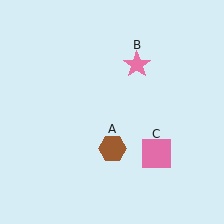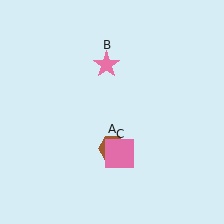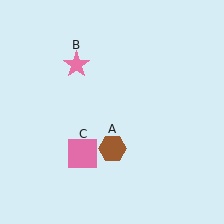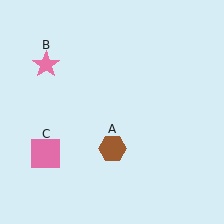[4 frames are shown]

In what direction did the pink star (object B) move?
The pink star (object B) moved left.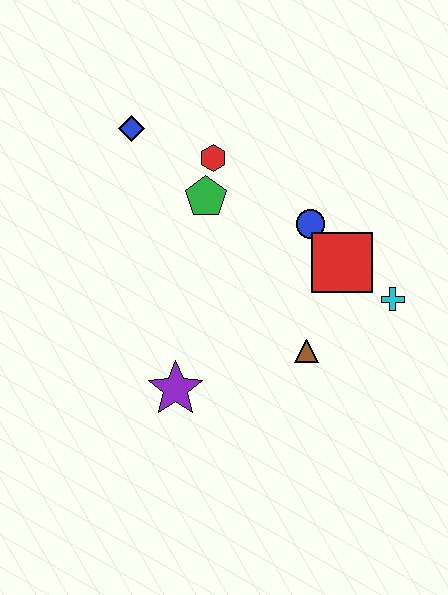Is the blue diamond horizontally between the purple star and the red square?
No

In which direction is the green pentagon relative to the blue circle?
The green pentagon is to the left of the blue circle.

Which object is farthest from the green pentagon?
The cyan cross is farthest from the green pentagon.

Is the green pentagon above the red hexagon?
No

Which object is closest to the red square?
The blue circle is closest to the red square.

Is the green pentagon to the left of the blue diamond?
No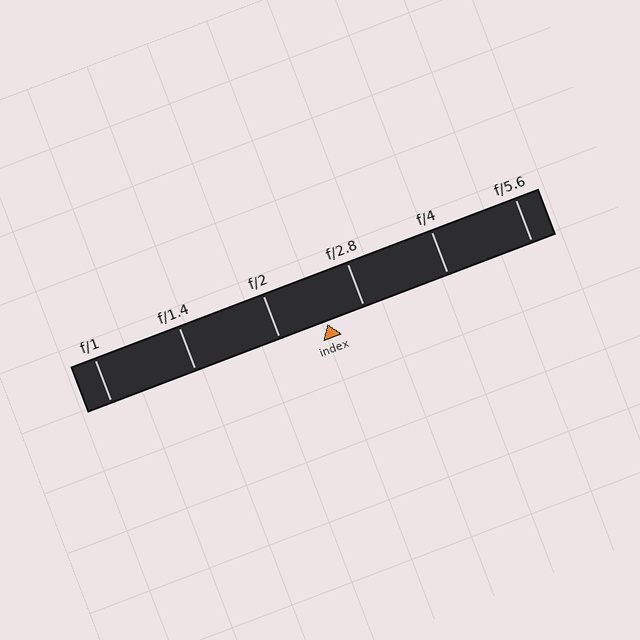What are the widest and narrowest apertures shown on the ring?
The widest aperture shown is f/1 and the narrowest is f/5.6.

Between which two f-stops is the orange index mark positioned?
The index mark is between f/2 and f/2.8.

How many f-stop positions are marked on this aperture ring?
There are 6 f-stop positions marked.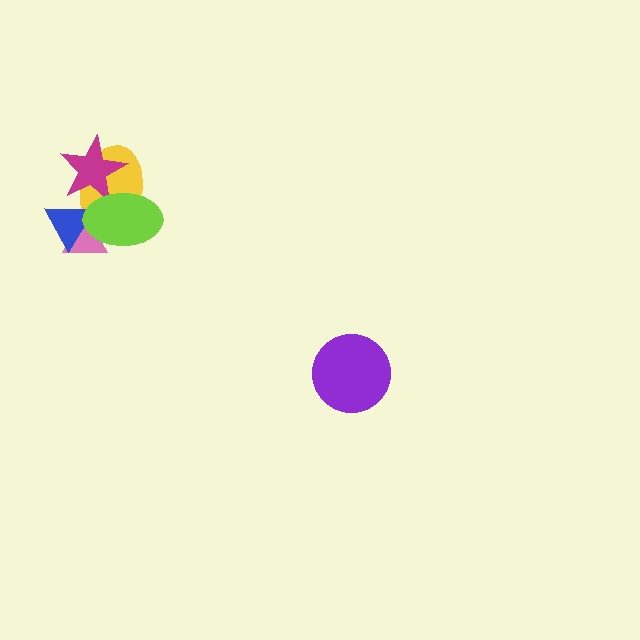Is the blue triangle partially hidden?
Yes, it is partially covered by another shape.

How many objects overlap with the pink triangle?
3 objects overlap with the pink triangle.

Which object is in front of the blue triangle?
The lime ellipse is in front of the blue triangle.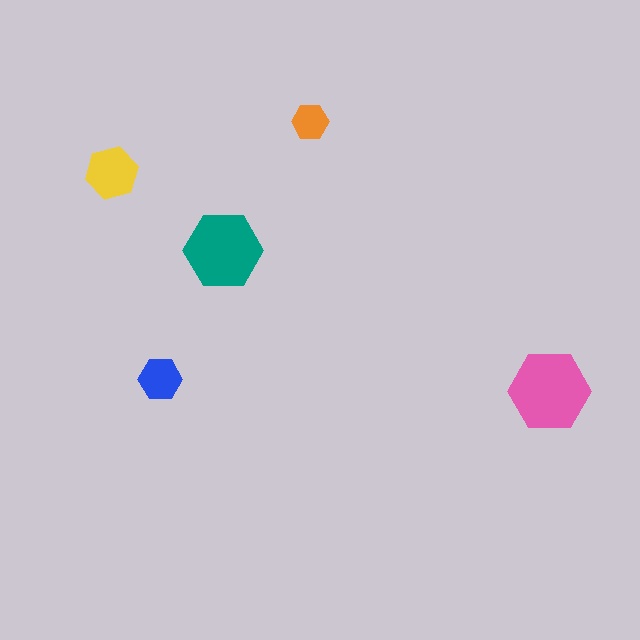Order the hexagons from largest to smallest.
the pink one, the teal one, the yellow one, the blue one, the orange one.